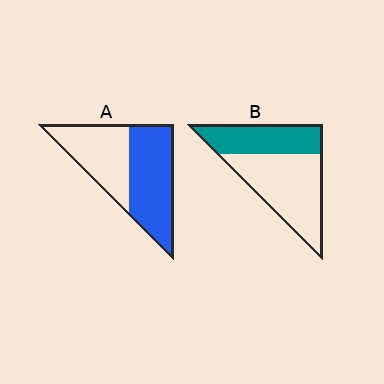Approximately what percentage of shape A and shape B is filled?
A is approximately 55% and B is approximately 40%.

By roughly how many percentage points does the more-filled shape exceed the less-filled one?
By roughly 15 percentage points (A over B).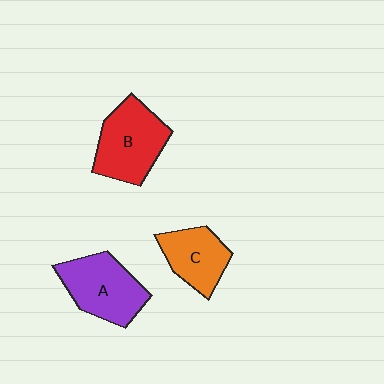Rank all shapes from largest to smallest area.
From largest to smallest: B (red), A (purple), C (orange).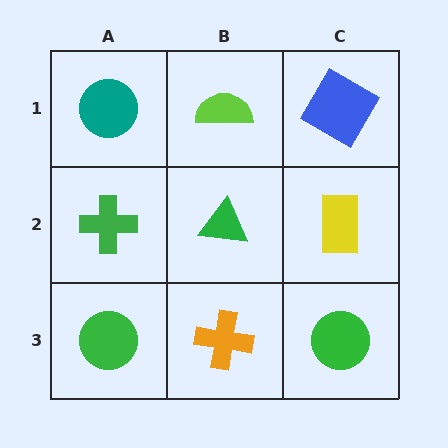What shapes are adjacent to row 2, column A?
A teal circle (row 1, column A), a green circle (row 3, column A), a green triangle (row 2, column B).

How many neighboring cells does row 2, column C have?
3.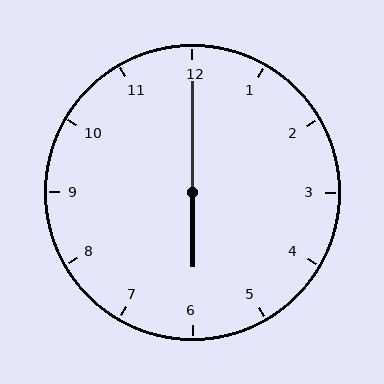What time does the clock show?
6:00.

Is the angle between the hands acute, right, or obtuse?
It is obtuse.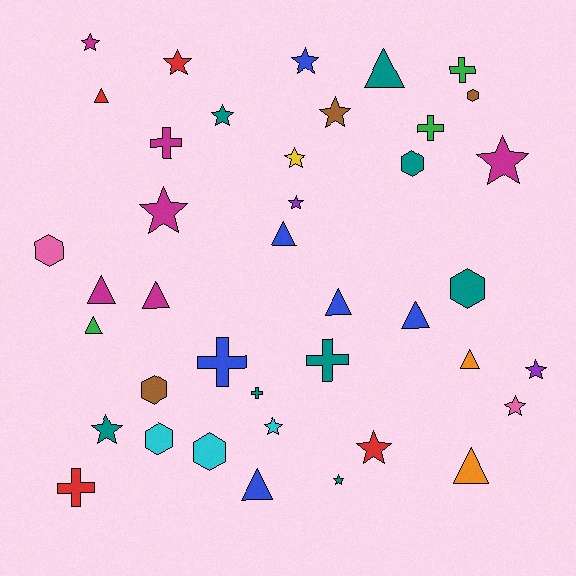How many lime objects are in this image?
There are no lime objects.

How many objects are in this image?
There are 40 objects.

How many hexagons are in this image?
There are 7 hexagons.